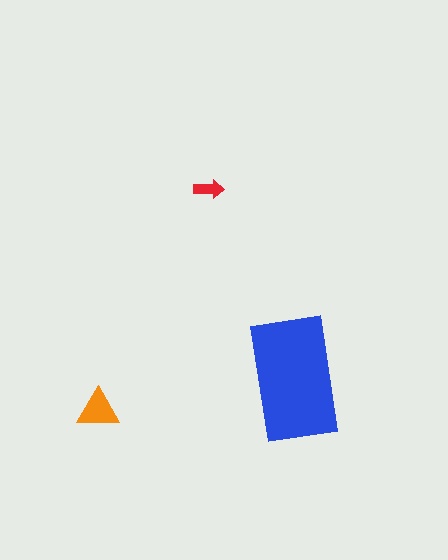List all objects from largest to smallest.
The blue rectangle, the orange triangle, the red arrow.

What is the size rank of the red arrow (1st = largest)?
3rd.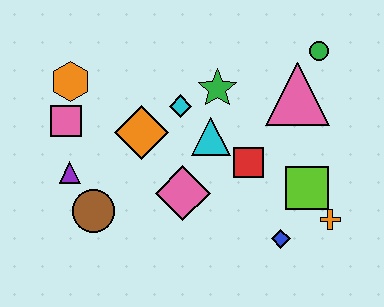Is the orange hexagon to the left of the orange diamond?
Yes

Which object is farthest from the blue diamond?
The orange hexagon is farthest from the blue diamond.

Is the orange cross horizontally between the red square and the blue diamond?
No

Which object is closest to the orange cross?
The lime square is closest to the orange cross.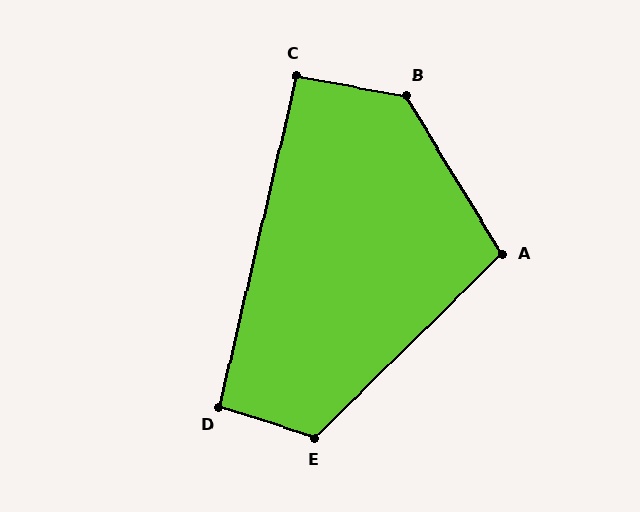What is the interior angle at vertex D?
Approximately 95 degrees (approximately right).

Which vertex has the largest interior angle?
B, at approximately 132 degrees.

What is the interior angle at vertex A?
Approximately 103 degrees (obtuse).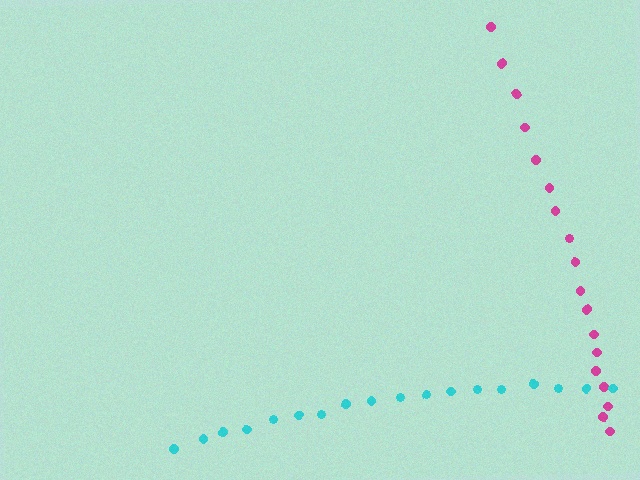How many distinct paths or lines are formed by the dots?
There are 2 distinct paths.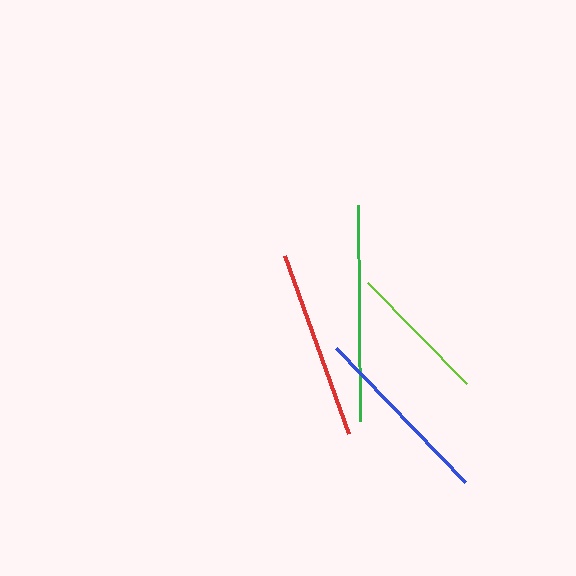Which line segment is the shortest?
The lime line is the shortest at approximately 141 pixels.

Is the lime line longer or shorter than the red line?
The red line is longer than the lime line.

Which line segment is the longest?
The green line is the longest at approximately 216 pixels.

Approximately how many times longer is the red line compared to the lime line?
The red line is approximately 1.3 times the length of the lime line.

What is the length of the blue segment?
The blue segment is approximately 185 pixels long.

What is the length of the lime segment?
The lime segment is approximately 141 pixels long.